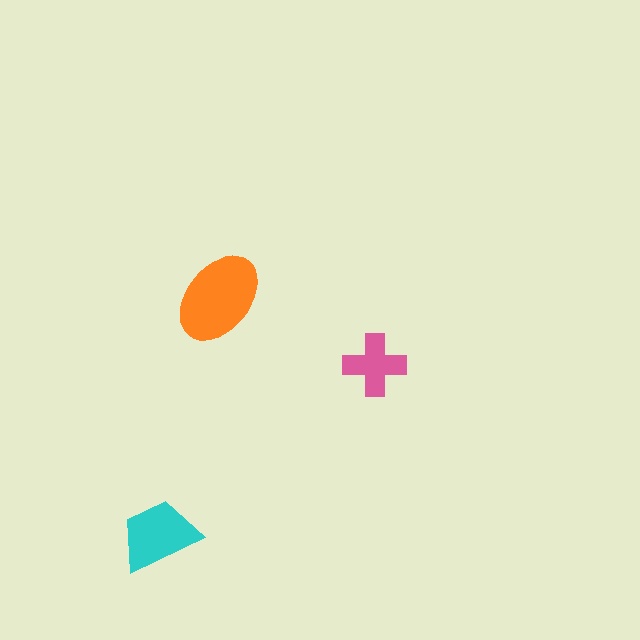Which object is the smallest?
The pink cross.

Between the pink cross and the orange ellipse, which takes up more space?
The orange ellipse.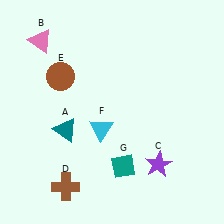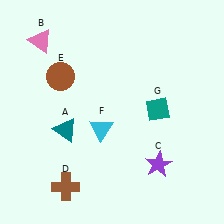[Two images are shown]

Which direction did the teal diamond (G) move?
The teal diamond (G) moved up.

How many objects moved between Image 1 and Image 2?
1 object moved between the two images.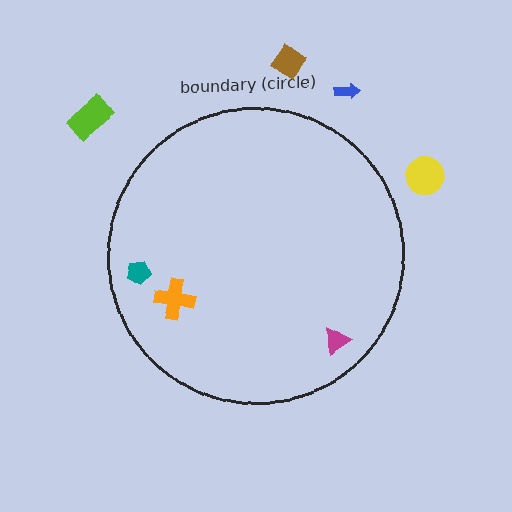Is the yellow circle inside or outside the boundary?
Outside.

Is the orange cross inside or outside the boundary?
Inside.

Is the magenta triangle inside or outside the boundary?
Inside.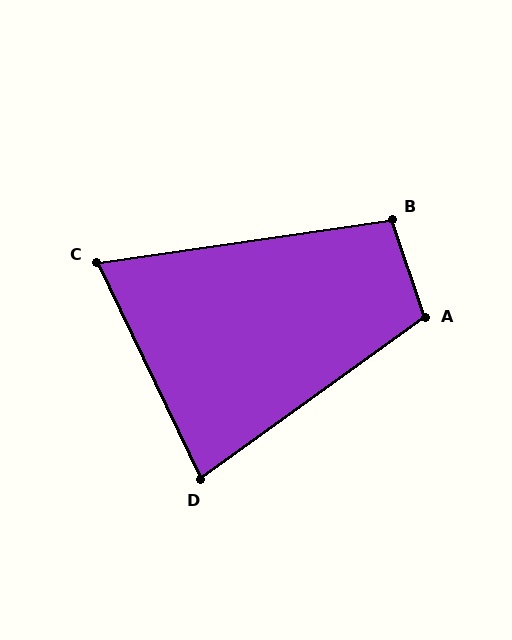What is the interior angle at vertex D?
Approximately 80 degrees (acute).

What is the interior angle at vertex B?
Approximately 100 degrees (obtuse).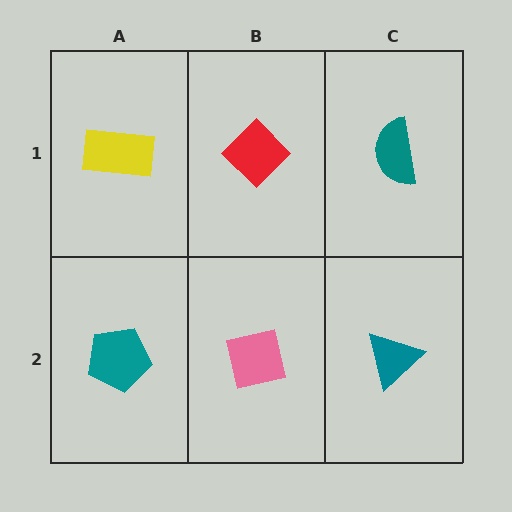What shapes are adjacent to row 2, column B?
A red diamond (row 1, column B), a teal pentagon (row 2, column A), a teal triangle (row 2, column C).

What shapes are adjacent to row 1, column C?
A teal triangle (row 2, column C), a red diamond (row 1, column B).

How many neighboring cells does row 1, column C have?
2.